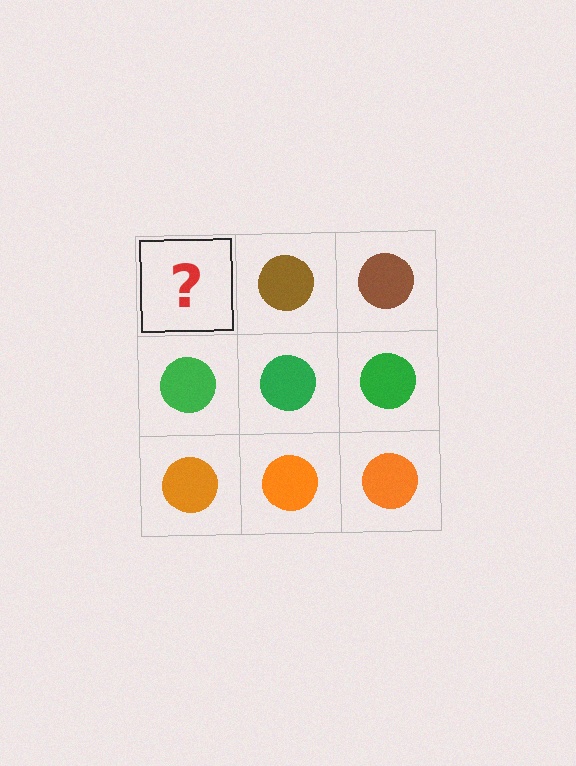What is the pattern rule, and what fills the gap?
The rule is that each row has a consistent color. The gap should be filled with a brown circle.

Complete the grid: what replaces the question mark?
The question mark should be replaced with a brown circle.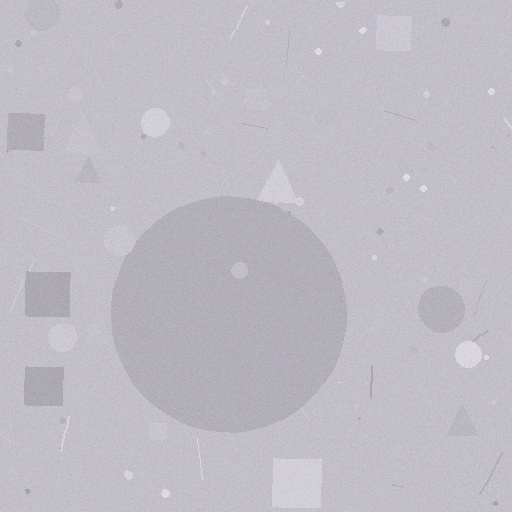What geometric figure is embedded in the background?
A circle is embedded in the background.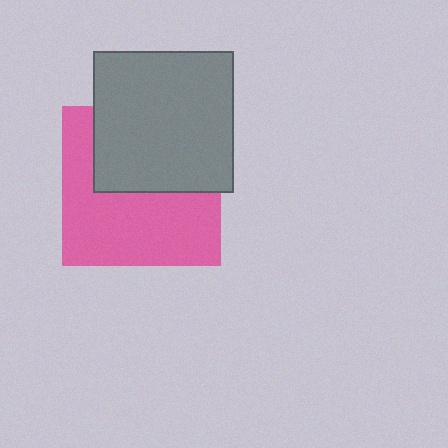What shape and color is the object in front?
The object in front is a gray square.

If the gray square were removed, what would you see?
You would see the complete pink square.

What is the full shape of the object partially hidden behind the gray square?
The partially hidden object is a pink square.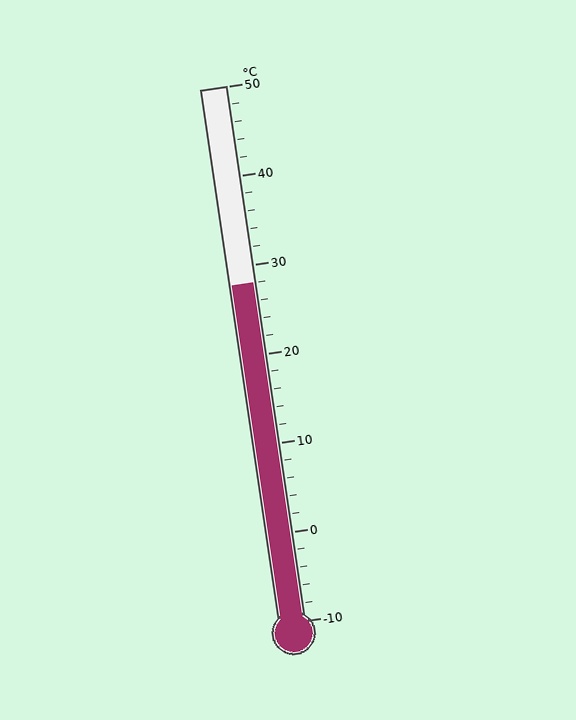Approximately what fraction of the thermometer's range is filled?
The thermometer is filled to approximately 65% of its range.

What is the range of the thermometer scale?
The thermometer scale ranges from -10°C to 50°C.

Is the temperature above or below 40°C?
The temperature is below 40°C.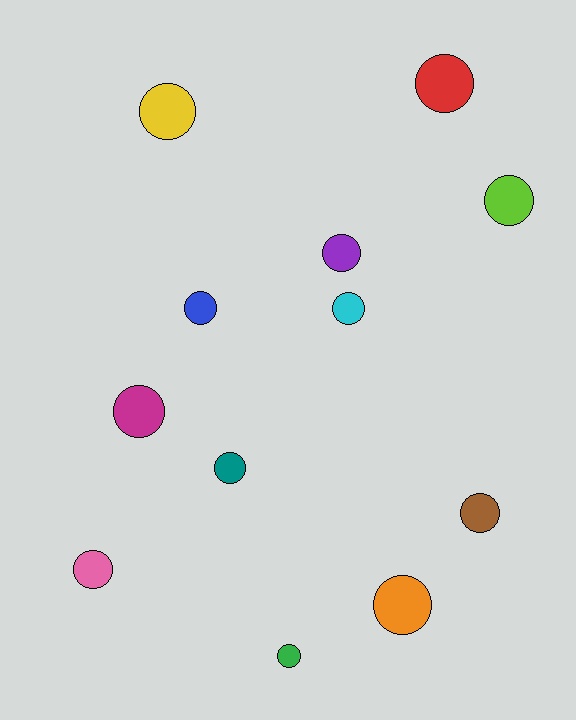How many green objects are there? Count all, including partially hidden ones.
There is 1 green object.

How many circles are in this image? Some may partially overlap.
There are 12 circles.